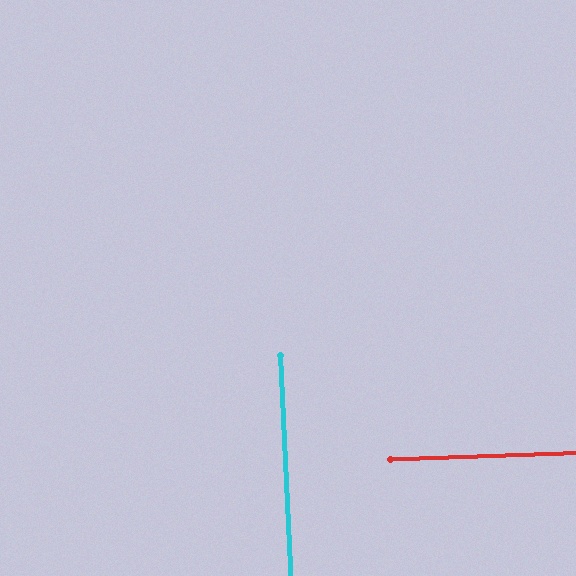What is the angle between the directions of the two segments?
Approximately 90 degrees.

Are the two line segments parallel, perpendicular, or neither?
Perpendicular — they meet at approximately 90°.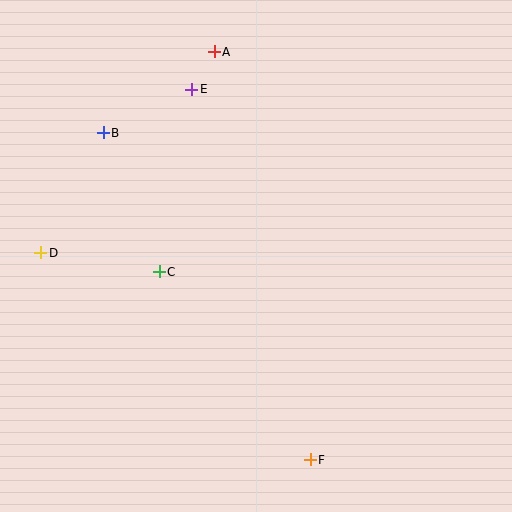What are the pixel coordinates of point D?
Point D is at (41, 253).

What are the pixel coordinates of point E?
Point E is at (192, 89).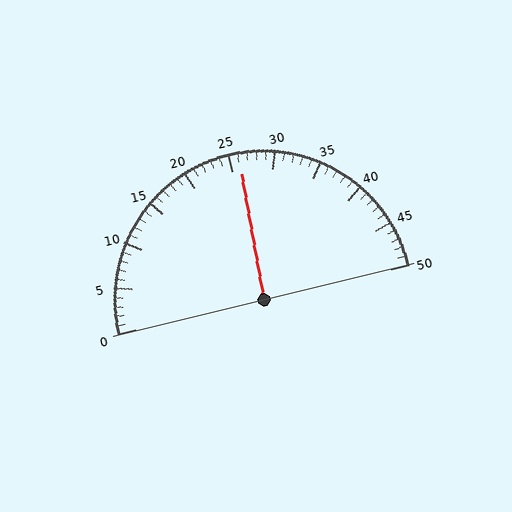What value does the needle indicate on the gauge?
The needle indicates approximately 26.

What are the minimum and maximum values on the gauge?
The gauge ranges from 0 to 50.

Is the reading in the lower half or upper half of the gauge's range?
The reading is in the upper half of the range (0 to 50).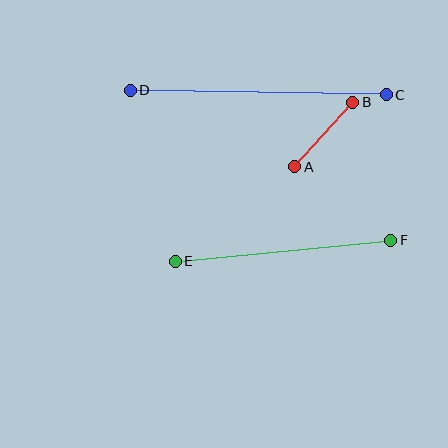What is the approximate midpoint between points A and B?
The midpoint is at approximately (324, 135) pixels.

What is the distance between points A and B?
The distance is approximately 87 pixels.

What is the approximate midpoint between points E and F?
The midpoint is at approximately (283, 251) pixels.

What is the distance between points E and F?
The distance is approximately 216 pixels.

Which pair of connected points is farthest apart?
Points C and D are farthest apart.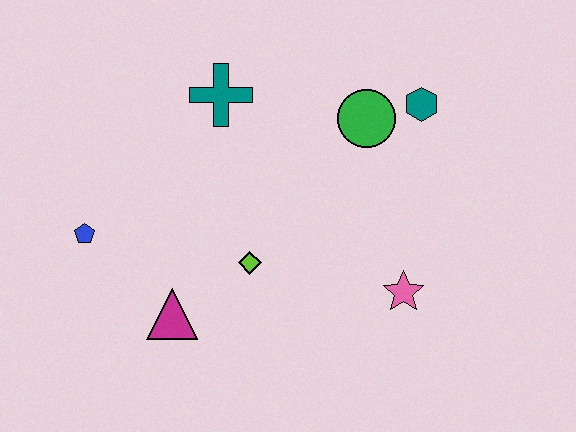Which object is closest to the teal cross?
The green circle is closest to the teal cross.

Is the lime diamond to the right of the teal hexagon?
No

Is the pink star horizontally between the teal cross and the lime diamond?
No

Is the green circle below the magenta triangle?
No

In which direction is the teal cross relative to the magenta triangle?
The teal cross is above the magenta triangle.